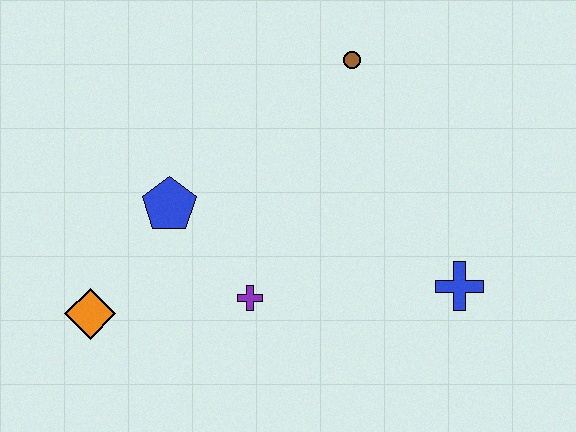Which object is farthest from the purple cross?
The brown circle is farthest from the purple cross.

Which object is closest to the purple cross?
The blue pentagon is closest to the purple cross.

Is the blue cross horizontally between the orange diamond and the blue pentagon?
No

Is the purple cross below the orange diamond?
No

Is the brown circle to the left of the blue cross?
Yes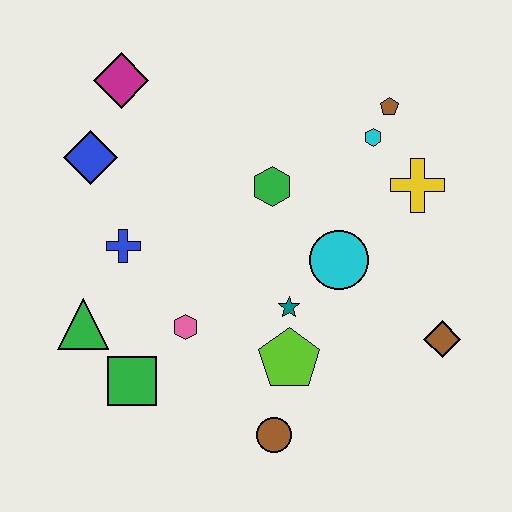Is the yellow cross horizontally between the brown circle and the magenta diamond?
No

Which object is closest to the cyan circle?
The teal star is closest to the cyan circle.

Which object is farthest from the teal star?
The magenta diamond is farthest from the teal star.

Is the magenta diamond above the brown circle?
Yes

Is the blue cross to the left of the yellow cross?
Yes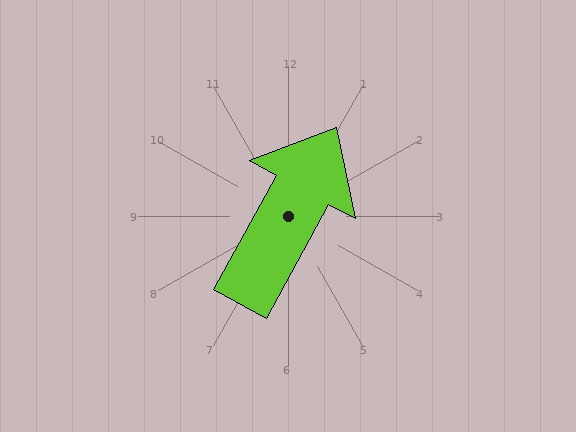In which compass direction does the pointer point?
Northeast.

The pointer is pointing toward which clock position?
Roughly 1 o'clock.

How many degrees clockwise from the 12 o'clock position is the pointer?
Approximately 29 degrees.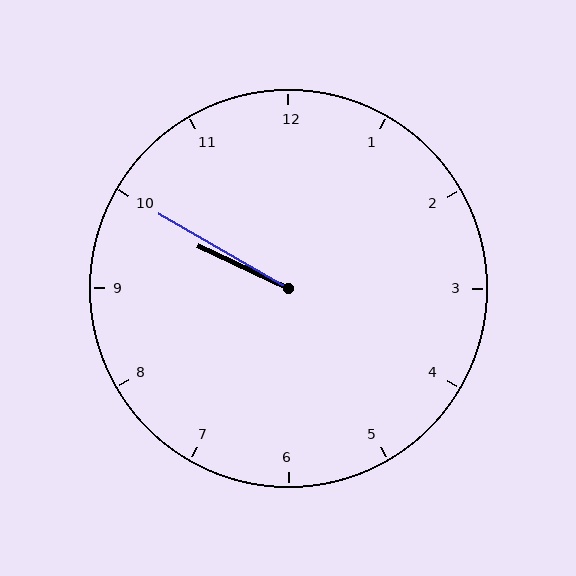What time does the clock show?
9:50.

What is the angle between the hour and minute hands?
Approximately 5 degrees.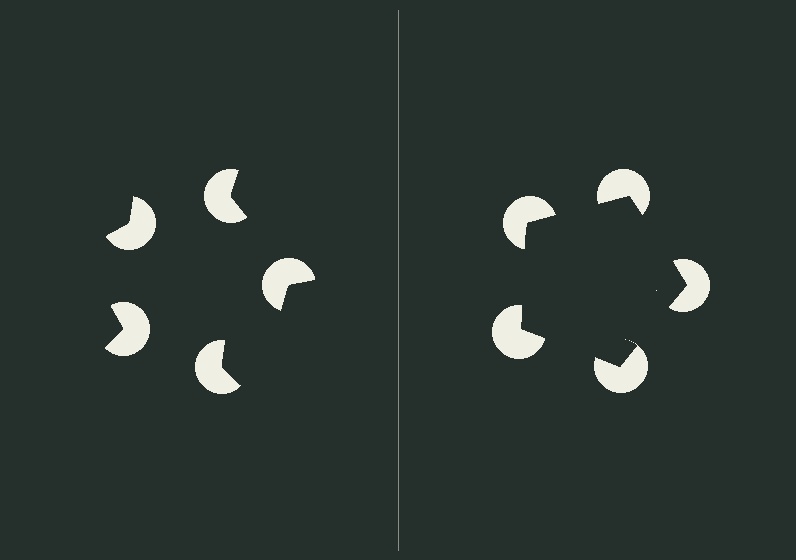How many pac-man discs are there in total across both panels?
10 — 5 on each side.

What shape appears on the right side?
An illusory pentagon.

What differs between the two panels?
The pac-man discs are positioned identically on both sides; only the wedge orientations differ. On the right they align to a pentagon; on the left they are misaligned.